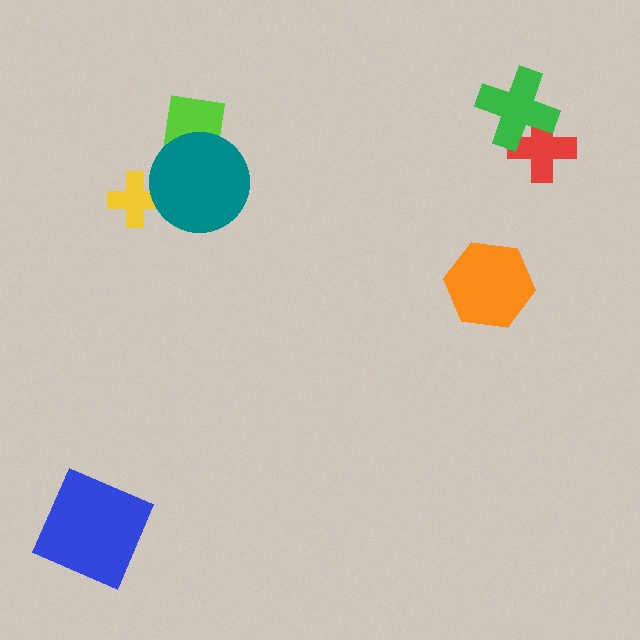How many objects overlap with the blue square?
0 objects overlap with the blue square.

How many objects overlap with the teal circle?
2 objects overlap with the teal circle.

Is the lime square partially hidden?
Yes, it is partially covered by another shape.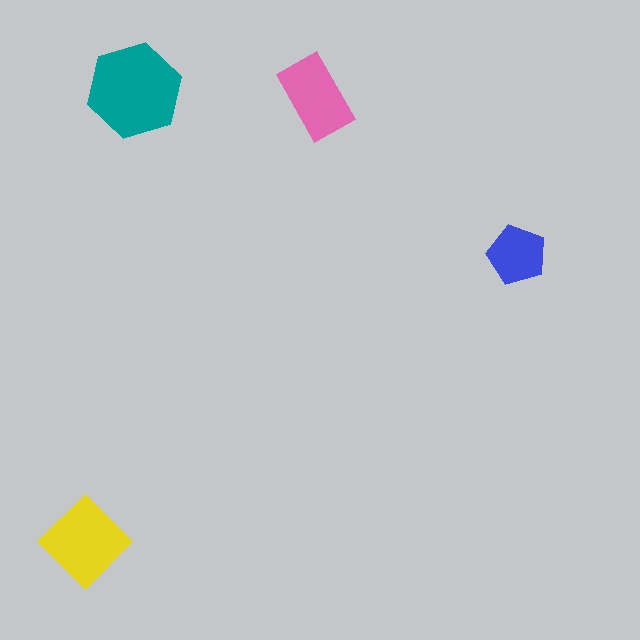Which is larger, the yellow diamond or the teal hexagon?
The teal hexagon.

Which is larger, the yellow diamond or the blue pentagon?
The yellow diamond.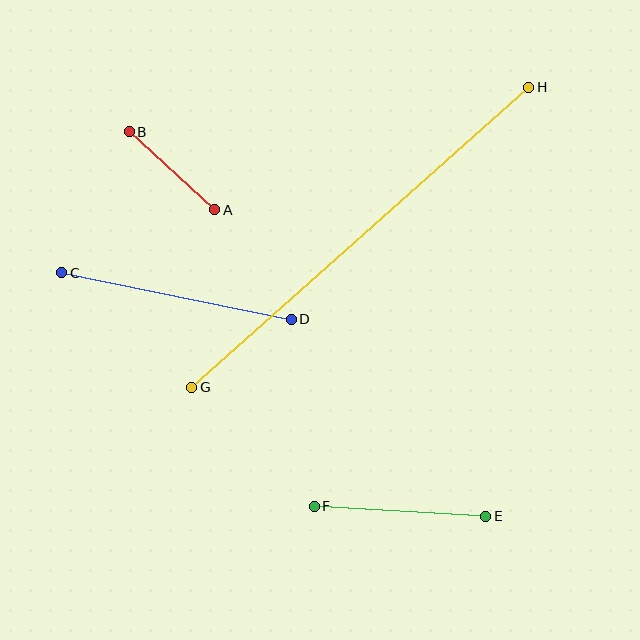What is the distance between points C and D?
The distance is approximately 234 pixels.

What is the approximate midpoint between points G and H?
The midpoint is at approximately (360, 237) pixels.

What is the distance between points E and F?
The distance is approximately 172 pixels.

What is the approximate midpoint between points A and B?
The midpoint is at approximately (172, 171) pixels.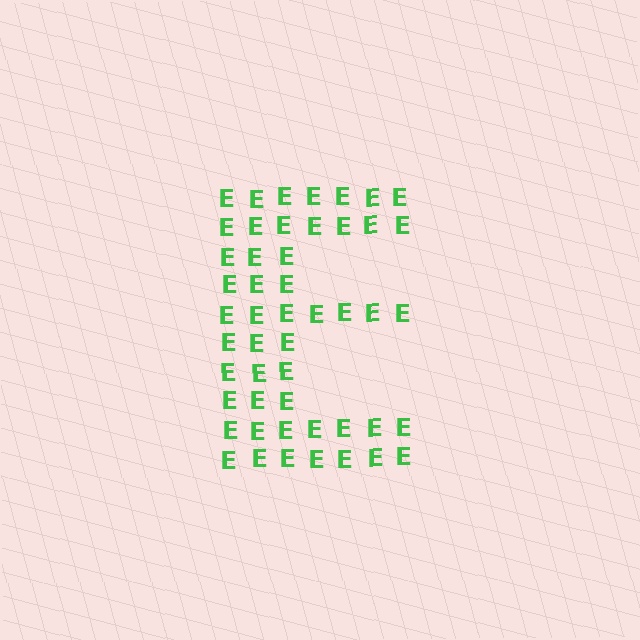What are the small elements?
The small elements are letter E's.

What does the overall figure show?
The overall figure shows the letter E.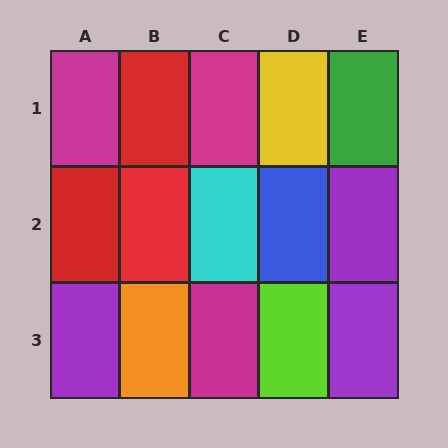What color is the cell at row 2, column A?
Red.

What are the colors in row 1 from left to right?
Magenta, red, magenta, yellow, green.